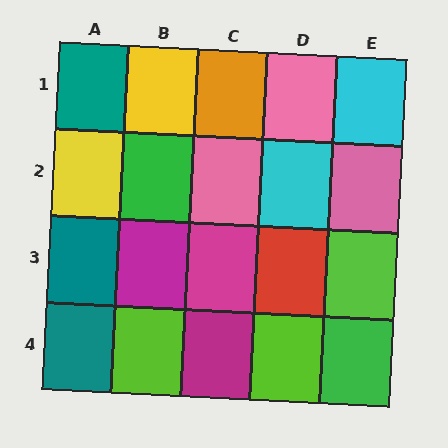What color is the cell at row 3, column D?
Red.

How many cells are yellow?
2 cells are yellow.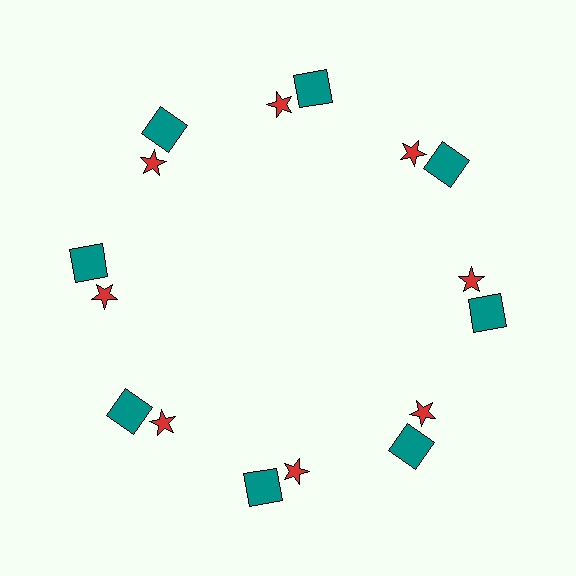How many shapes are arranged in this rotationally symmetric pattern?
There are 16 shapes, arranged in 8 groups of 2.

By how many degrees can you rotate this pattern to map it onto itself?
The pattern maps onto itself every 45 degrees of rotation.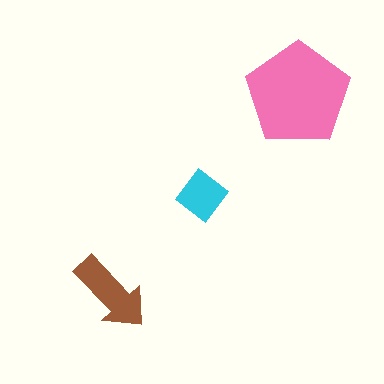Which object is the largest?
The pink pentagon.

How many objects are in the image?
There are 3 objects in the image.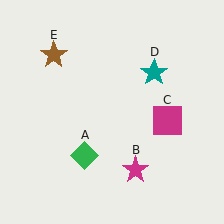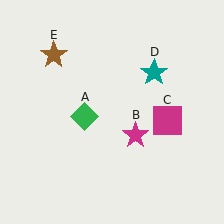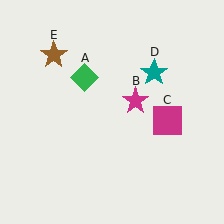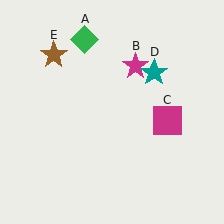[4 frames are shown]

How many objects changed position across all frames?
2 objects changed position: green diamond (object A), magenta star (object B).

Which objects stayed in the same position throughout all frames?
Magenta square (object C) and teal star (object D) and brown star (object E) remained stationary.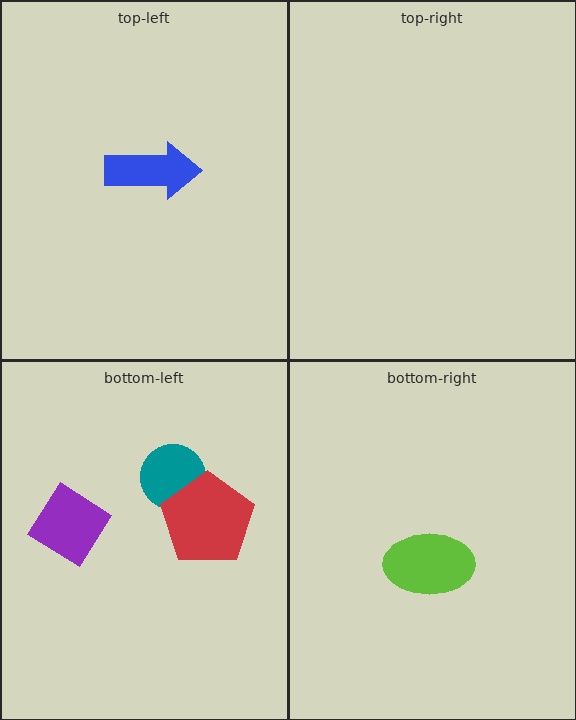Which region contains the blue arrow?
The top-left region.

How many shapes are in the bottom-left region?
3.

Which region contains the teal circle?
The bottom-left region.